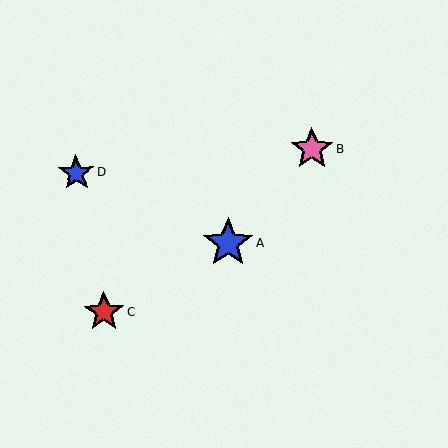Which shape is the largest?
The blue star (labeled A) is the largest.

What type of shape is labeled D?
Shape D is a blue star.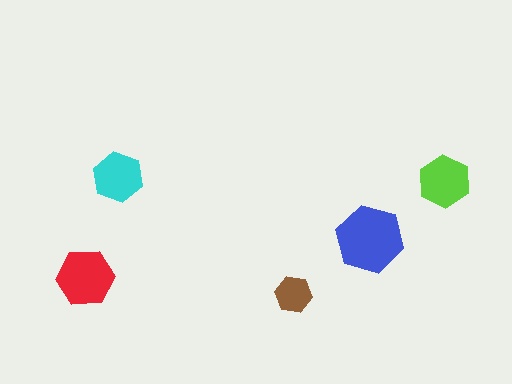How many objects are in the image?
There are 5 objects in the image.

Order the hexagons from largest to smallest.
the blue one, the red one, the lime one, the cyan one, the brown one.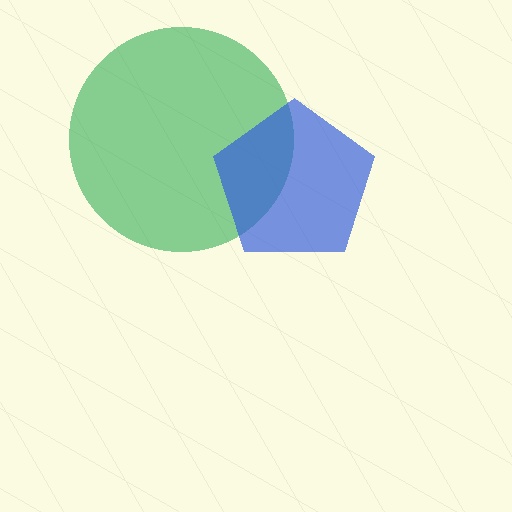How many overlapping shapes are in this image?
There are 2 overlapping shapes in the image.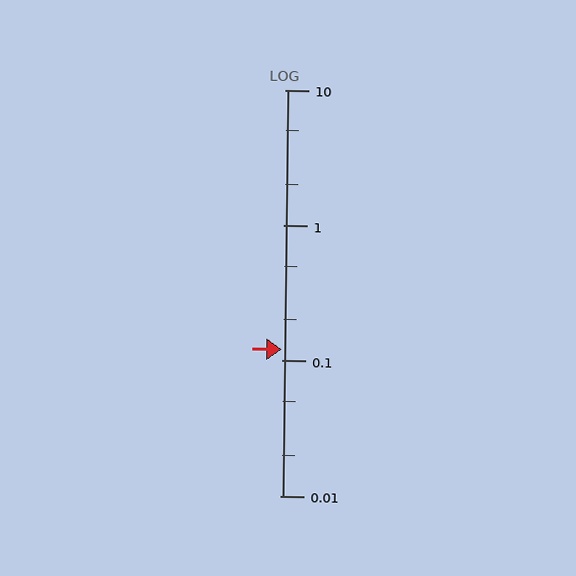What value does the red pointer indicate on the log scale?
The pointer indicates approximately 0.12.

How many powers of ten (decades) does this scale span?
The scale spans 3 decades, from 0.01 to 10.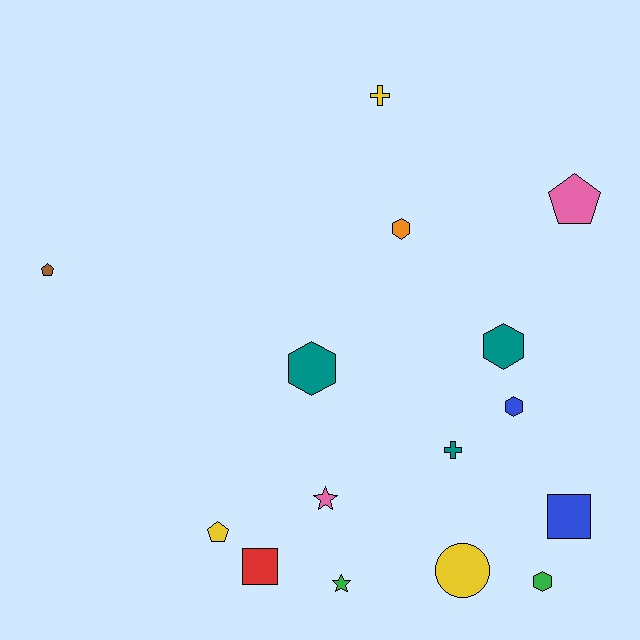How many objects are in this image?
There are 15 objects.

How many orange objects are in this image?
There is 1 orange object.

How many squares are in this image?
There are 2 squares.